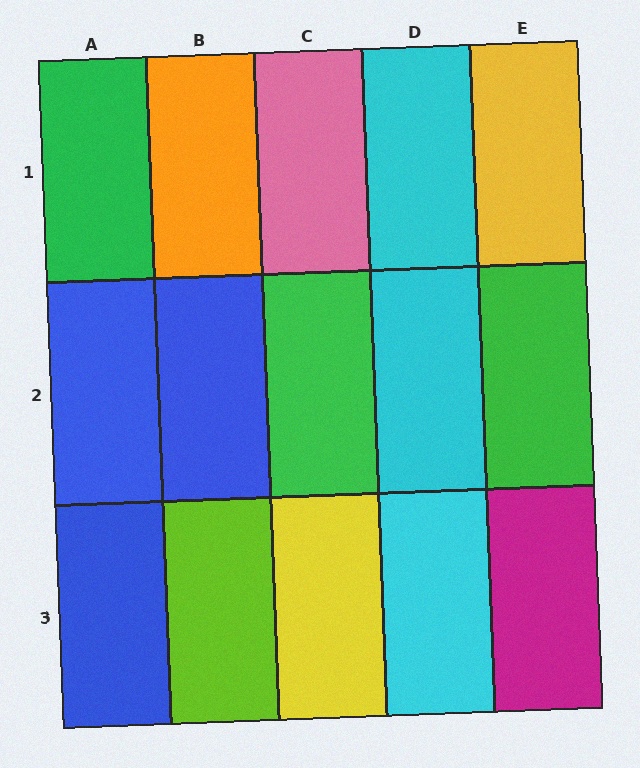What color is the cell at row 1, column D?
Cyan.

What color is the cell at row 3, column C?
Yellow.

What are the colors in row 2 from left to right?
Blue, blue, green, cyan, green.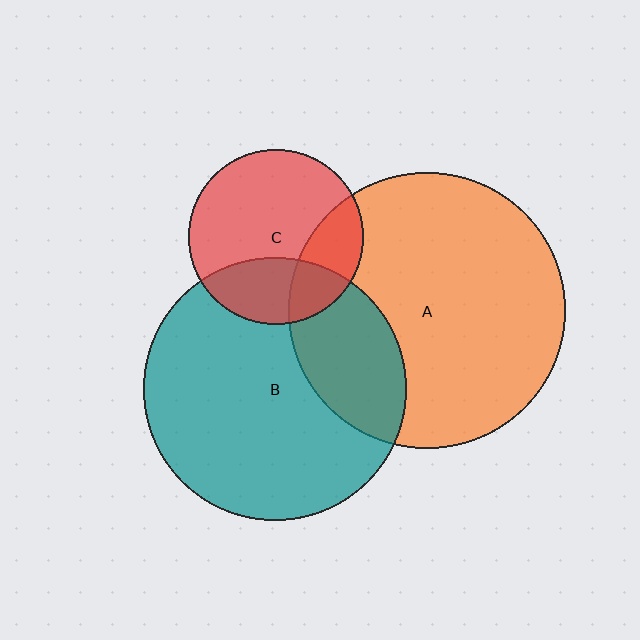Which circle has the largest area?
Circle A (orange).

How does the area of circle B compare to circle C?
Approximately 2.3 times.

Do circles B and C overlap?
Yes.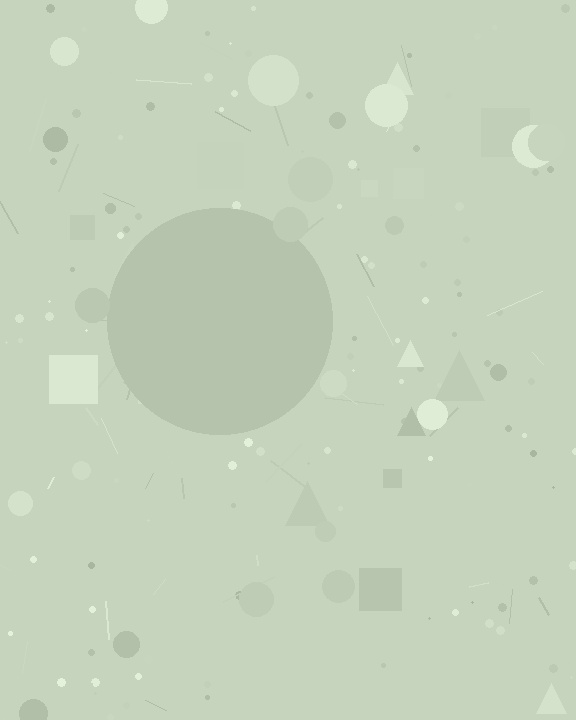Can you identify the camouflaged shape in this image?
The camouflaged shape is a circle.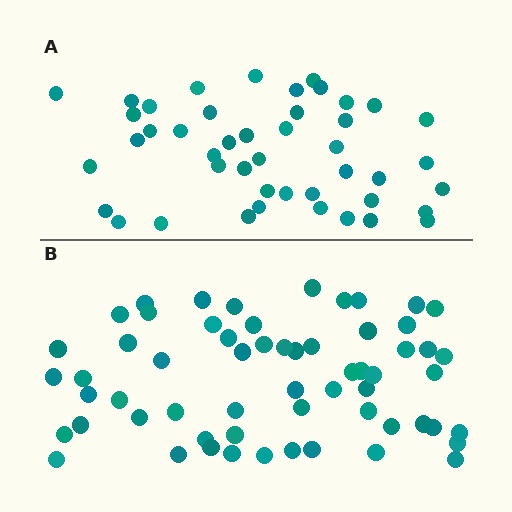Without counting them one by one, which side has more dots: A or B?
Region B (the bottom region) has more dots.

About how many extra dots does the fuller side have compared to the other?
Region B has approximately 15 more dots than region A.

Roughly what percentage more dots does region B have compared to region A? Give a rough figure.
About 35% more.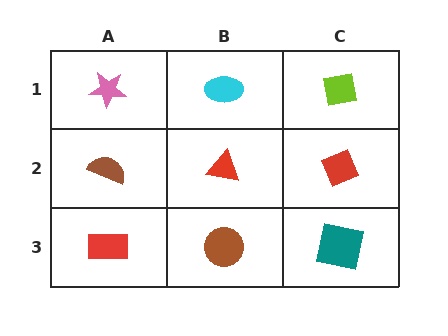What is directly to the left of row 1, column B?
A pink star.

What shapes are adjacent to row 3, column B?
A red triangle (row 2, column B), a red rectangle (row 3, column A), a teal square (row 3, column C).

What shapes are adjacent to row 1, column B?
A red triangle (row 2, column B), a pink star (row 1, column A), a lime square (row 1, column C).